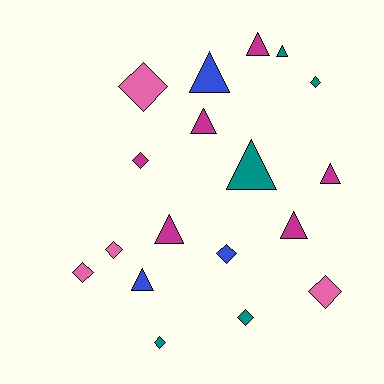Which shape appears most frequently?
Diamond, with 9 objects.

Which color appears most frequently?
Magenta, with 6 objects.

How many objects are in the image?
There are 18 objects.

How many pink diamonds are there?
There are 4 pink diamonds.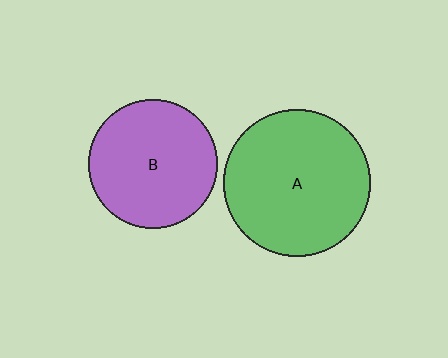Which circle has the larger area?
Circle A (green).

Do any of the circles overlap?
No, none of the circles overlap.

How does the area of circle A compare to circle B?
Approximately 1.3 times.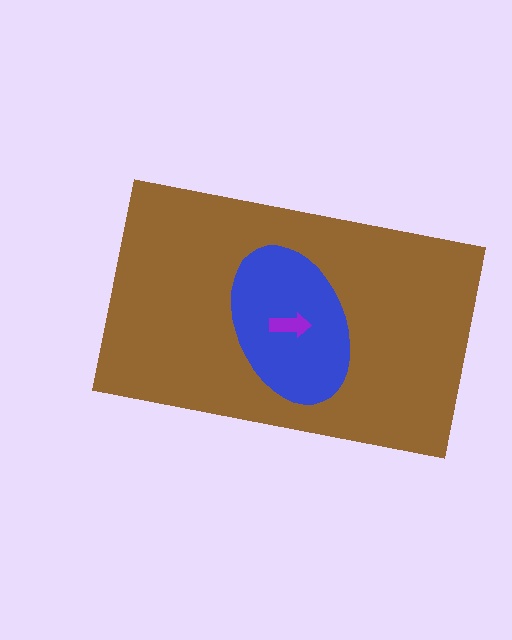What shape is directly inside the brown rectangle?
The blue ellipse.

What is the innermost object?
The purple arrow.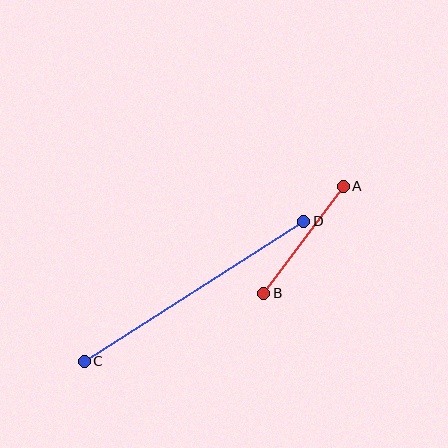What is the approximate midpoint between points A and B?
The midpoint is at approximately (303, 240) pixels.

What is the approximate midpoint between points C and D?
The midpoint is at approximately (194, 291) pixels.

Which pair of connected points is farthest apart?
Points C and D are farthest apart.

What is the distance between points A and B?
The distance is approximately 133 pixels.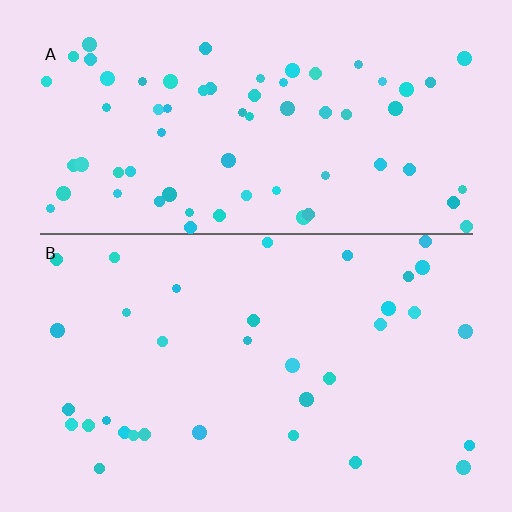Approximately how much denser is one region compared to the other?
Approximately 2.0× — region A over region B.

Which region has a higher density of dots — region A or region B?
A (the top).